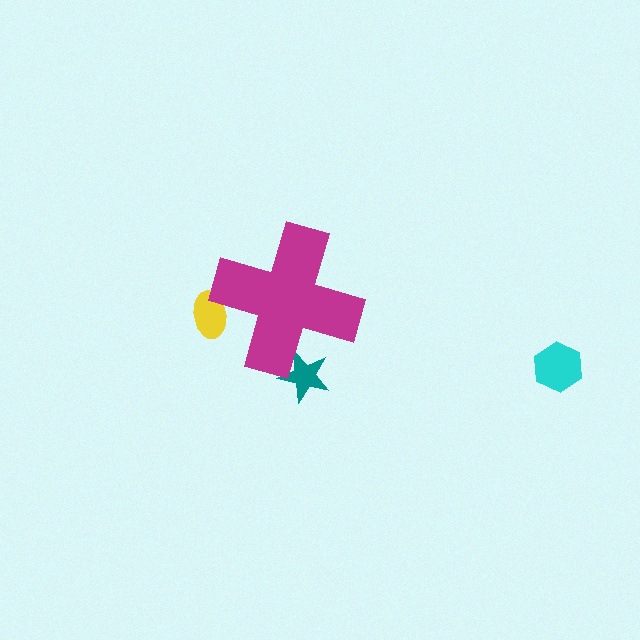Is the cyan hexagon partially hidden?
No, the cyan hexagon is fully visible.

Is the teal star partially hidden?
Yes, the teal star is partially hidden behind the magenta cross.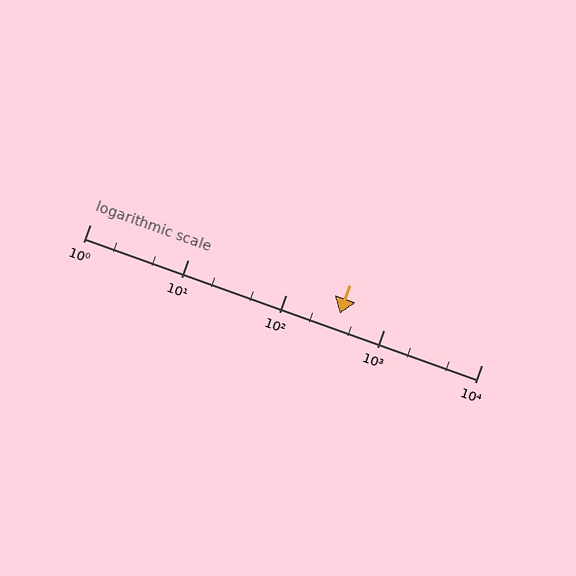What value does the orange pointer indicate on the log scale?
The pointer indicates approximately 360.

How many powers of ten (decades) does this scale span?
The scale spans 4 decades, from 1 to 10000.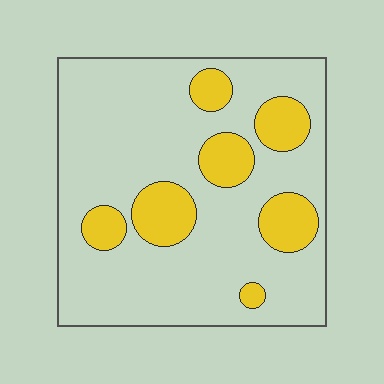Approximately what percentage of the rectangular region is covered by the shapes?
Approximately 20%.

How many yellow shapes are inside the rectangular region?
7.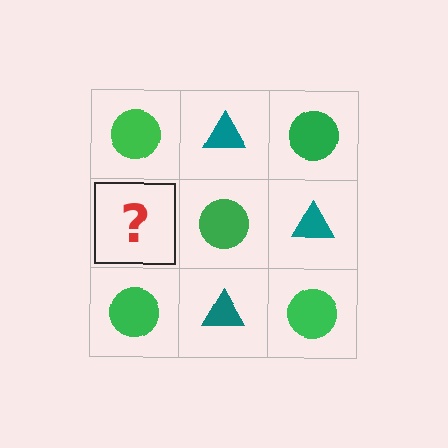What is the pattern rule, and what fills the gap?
The rule is that it alternates green circle and teal triangle in a checkerboard pattern. The gap should be filled with a teal triangle.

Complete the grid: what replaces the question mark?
The question mark should be replaced with a teal triangle.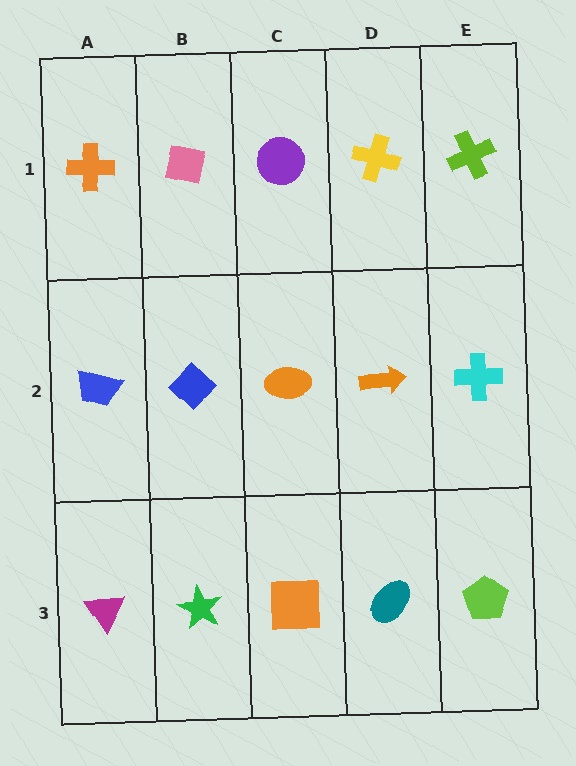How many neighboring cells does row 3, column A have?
2.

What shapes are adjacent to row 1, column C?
An orange ellipse (row 2, column C), a pink square (row 1, column B), a yellow cross (row 1, column D).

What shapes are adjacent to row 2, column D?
A yellow cross (row 1, column D), a teal ellipse (row 3, column D), an orange ellipse (row 2, column C), a cyan cross (row 2, column E).